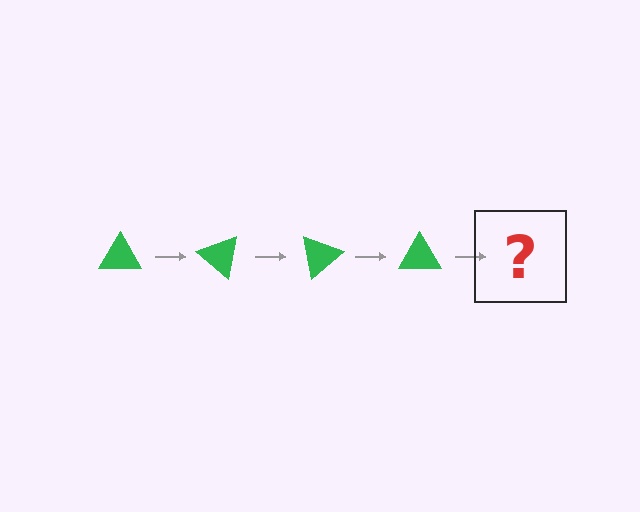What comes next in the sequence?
The next element should be a green triangle rotated 160 degrees.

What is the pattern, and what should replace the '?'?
The pattern is that the triangle rotates 40 degrees each step. The '?' should be a green triangle rotated 160 degrees.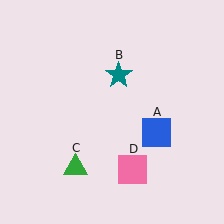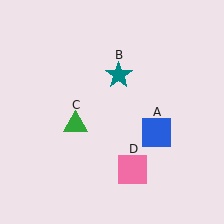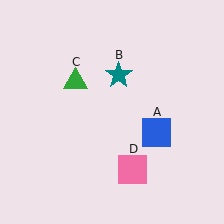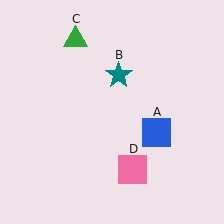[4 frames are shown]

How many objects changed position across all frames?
1 object changed position: green triangle (object C).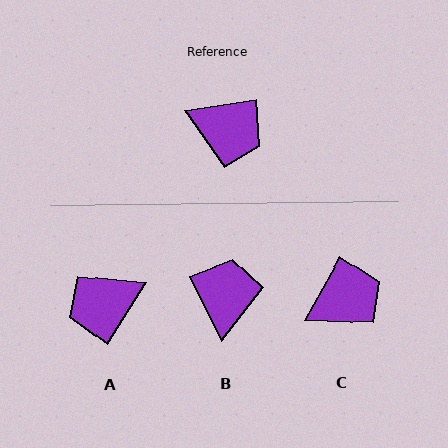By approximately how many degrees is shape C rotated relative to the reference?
Approximately 52 degrees counter-clockwise.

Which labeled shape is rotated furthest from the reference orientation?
A, about 131 degrees away.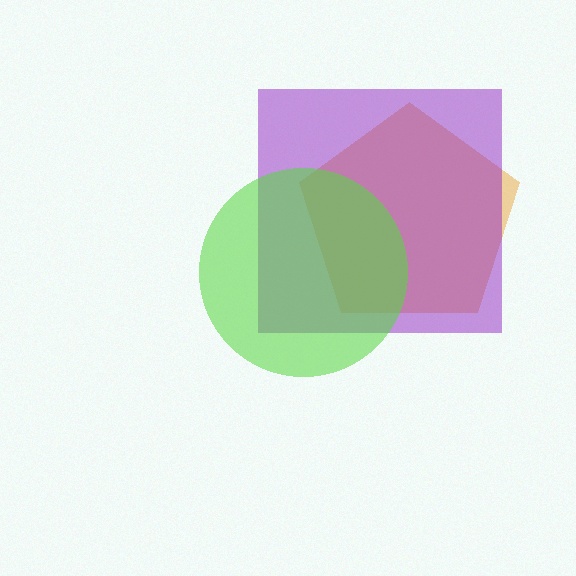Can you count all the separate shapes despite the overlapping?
Yes, there are 3 separate shapes.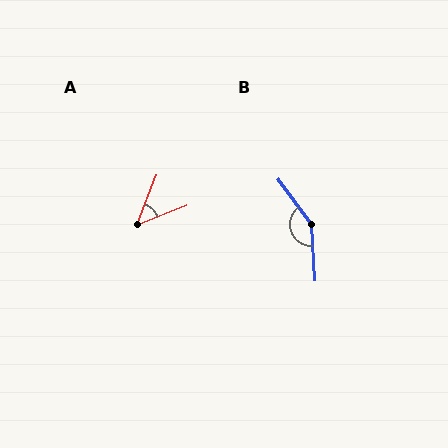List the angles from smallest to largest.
A (47°), B (146°).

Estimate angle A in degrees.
Approximately 47 degrees.